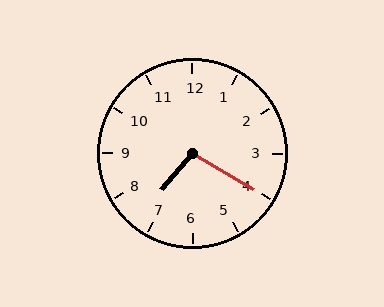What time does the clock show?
7:20.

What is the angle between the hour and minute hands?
Approximately 100 degrees.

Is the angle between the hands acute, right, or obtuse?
It is obtuse.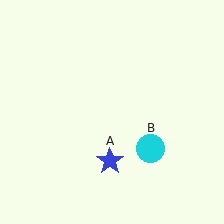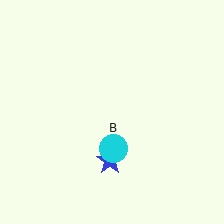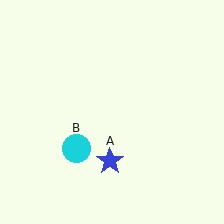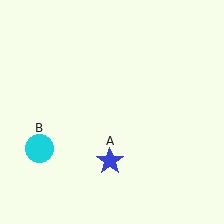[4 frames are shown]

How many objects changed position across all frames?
1 object changed position: cyan circle (object B).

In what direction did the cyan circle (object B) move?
The cyan circle (object B) moved left.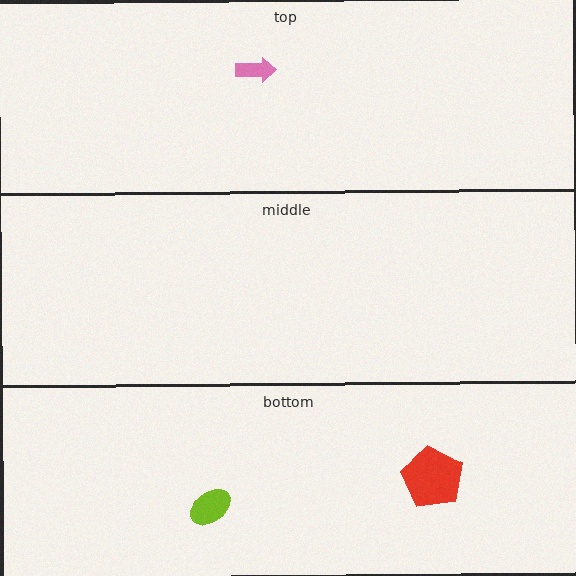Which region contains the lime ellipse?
The bottom region.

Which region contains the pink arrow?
The top region.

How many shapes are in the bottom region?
2.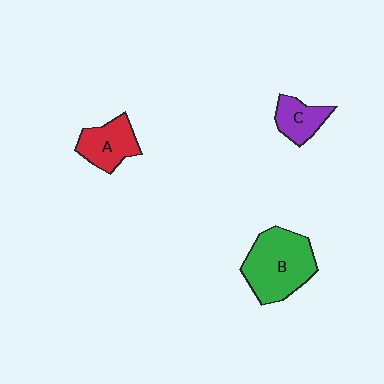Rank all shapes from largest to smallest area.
From largest to smallest: B (green), A (red), C (purple).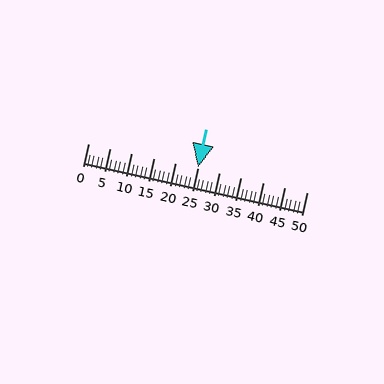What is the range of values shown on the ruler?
The ruler shows values from 0 to 50.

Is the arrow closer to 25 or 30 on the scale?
The arrow is closer to 25.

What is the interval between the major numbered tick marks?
The major tick marks are spaced 5 units apart.